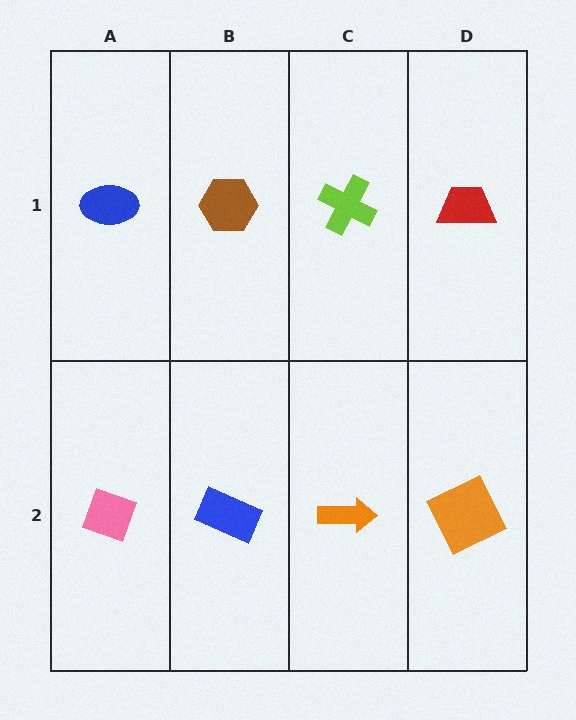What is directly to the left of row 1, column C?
A brown hexagon.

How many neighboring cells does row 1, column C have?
3.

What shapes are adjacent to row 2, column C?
A lime cross (row 1, column C), a blue rectangle (row 2, column B), an orange square (row 2, column D).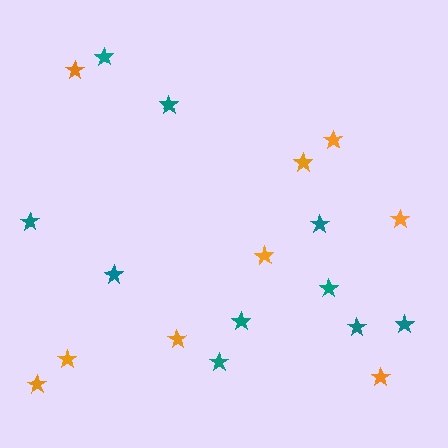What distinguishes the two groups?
There are 2 groups: one group of teal stars (10) and one group of orange stars (9).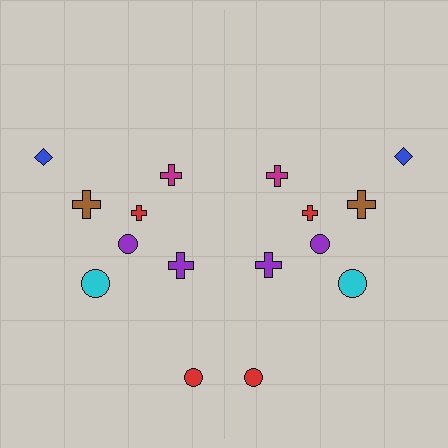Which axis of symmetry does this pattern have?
The pattern has a vertical axis of symmetry running through the center of the image.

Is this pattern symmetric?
Yes, this pattern has bilateral (reflection) symmetry.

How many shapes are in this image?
There are 16 shapes in this image.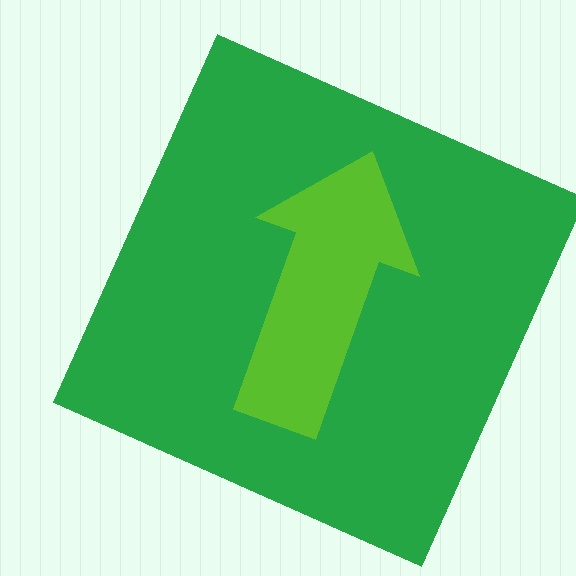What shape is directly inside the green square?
The lime arrow.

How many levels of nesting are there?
2.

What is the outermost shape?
The green square.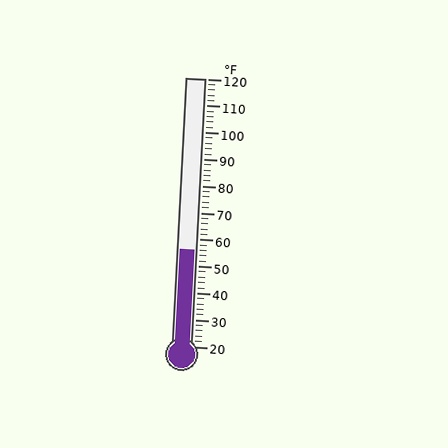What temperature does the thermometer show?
The thermometer shows approximately 56°F.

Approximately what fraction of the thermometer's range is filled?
The thermometer is filled to approximately 35% of its range.